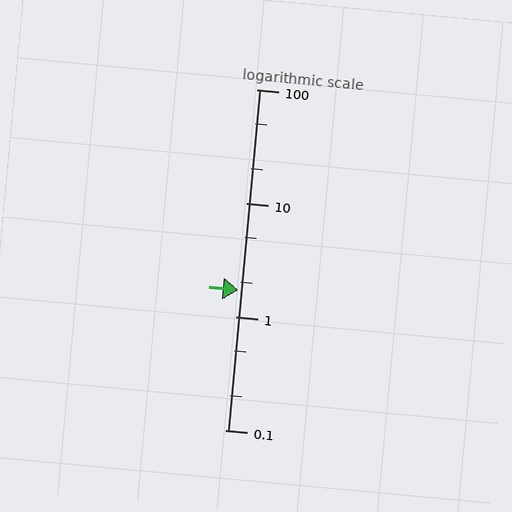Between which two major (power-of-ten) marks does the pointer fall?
The pointer is between 1 and 10.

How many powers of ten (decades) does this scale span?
The scale spans 3 decades, from 0.1 to 100.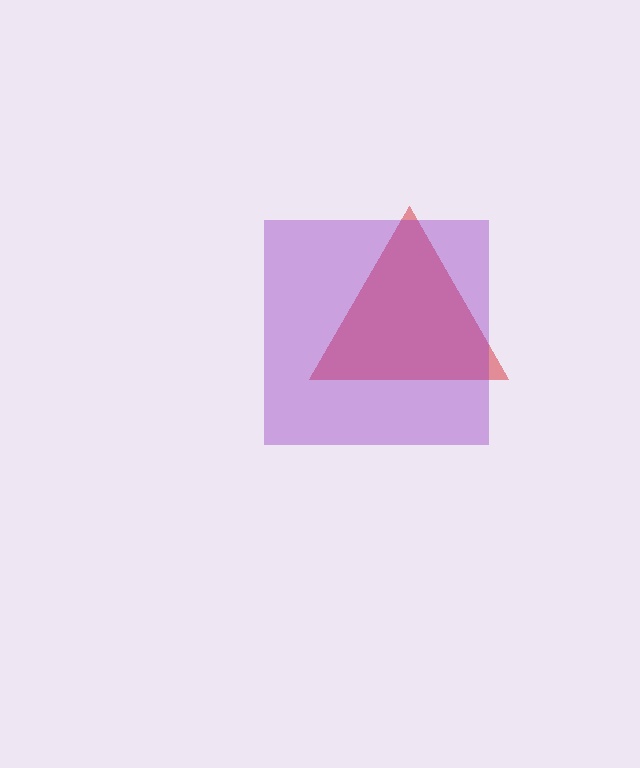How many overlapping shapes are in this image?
There are 2 overlapping shapes in the image.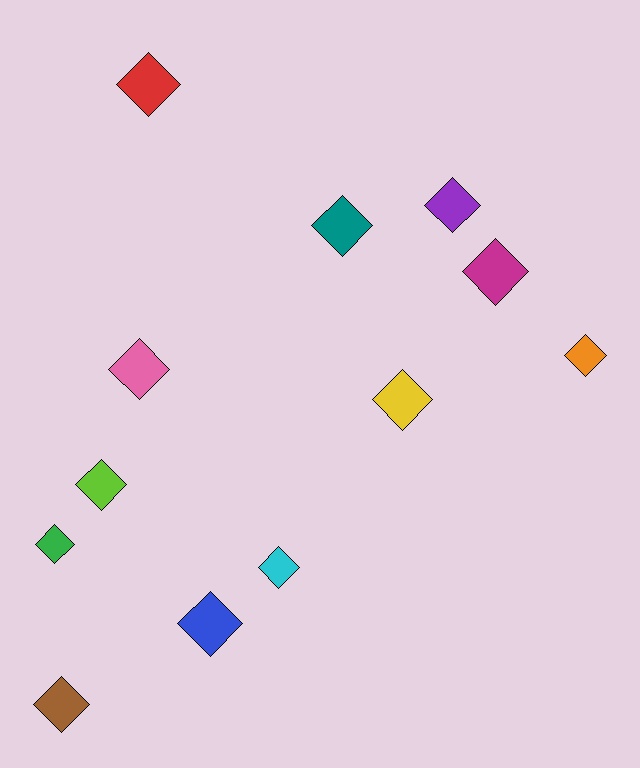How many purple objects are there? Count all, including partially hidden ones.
There is 1 purple object.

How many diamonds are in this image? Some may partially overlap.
There are 12 diamonds.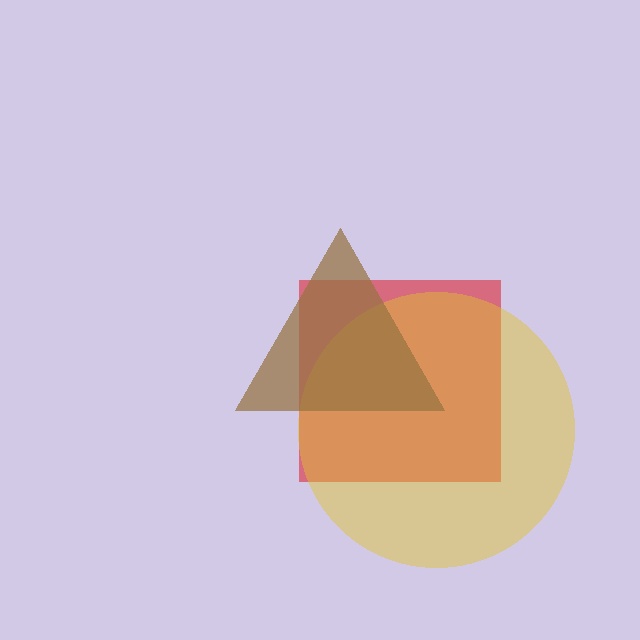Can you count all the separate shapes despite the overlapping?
Yes, there are 3 separate shapes.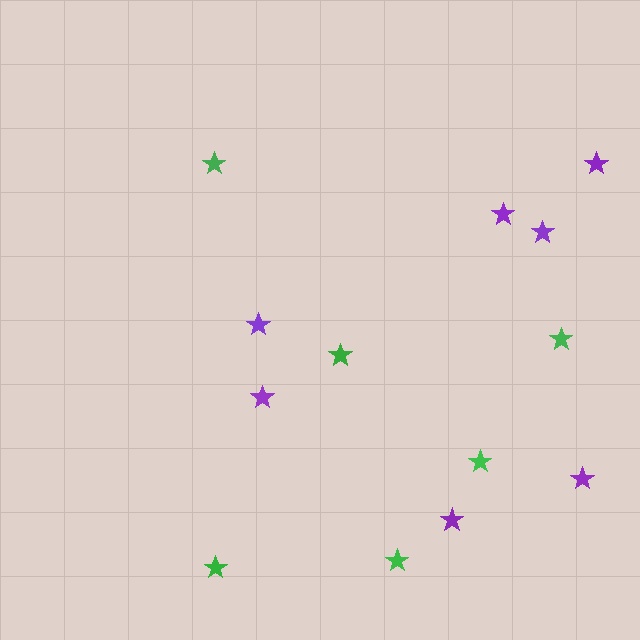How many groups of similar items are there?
There are 2 groups: one group of green stars (6) and one group of purple stars (7).